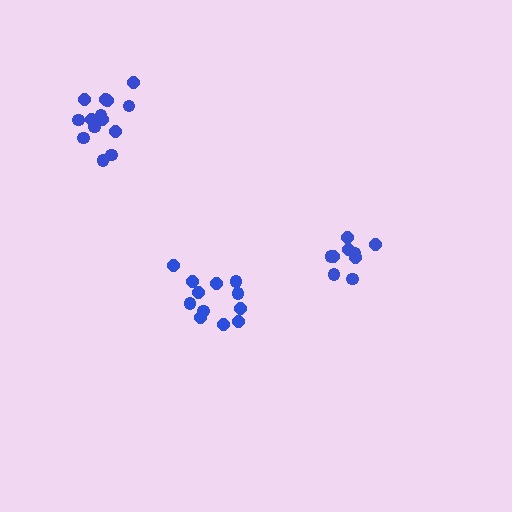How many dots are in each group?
Group 1: 12 dots, Group 2: 9 dots, Group 3: 14 dots (35 total).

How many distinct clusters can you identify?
There are 3 distinct clusters.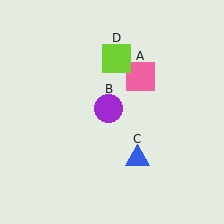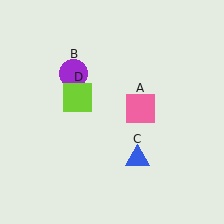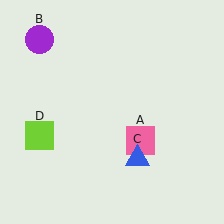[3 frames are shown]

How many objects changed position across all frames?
3 objects changed position: pink square (object A), purple circle (object B), lime square (object D).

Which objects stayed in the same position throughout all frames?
Blue triangle (object C) remained stationary.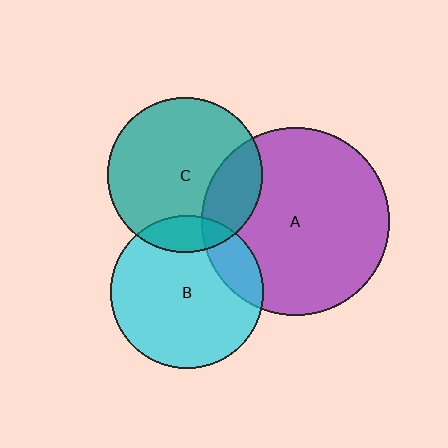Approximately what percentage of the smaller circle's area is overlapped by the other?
Approximately 25%.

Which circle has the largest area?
Circle A (purple).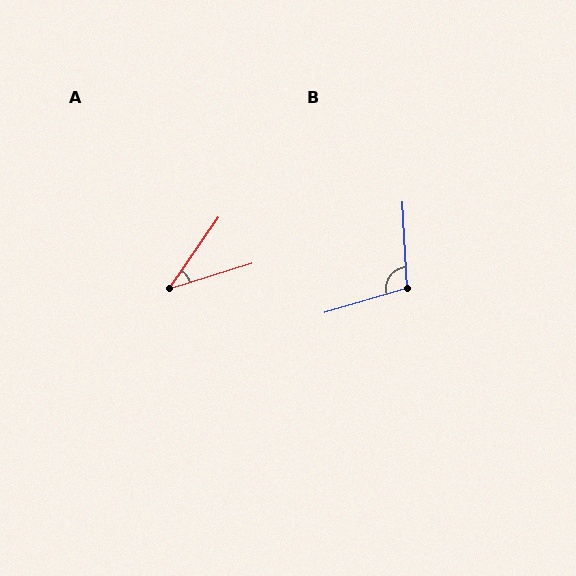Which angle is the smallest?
A, at approximately 38 degrees.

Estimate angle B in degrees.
Approximately 103 degrees.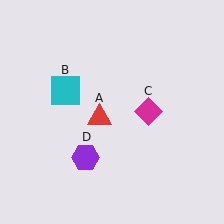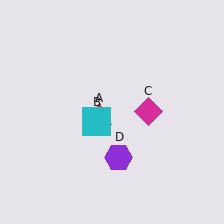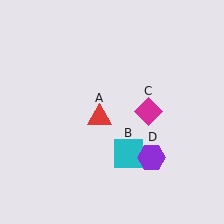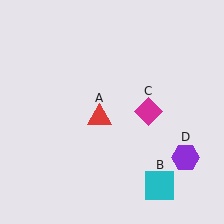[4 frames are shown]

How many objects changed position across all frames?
2 objects changed position: cyan square (object B), purple hexagon (object D).